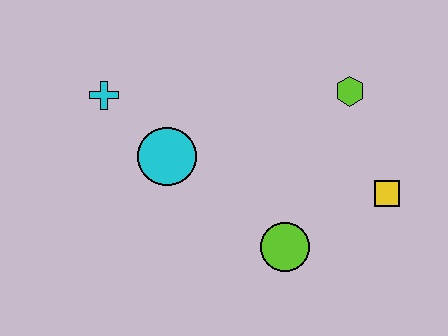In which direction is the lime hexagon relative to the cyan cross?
The lime hexagon is to the right of the cyan cross.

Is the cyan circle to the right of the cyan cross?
Yes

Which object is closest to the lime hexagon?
The yellow square is closest to the lime hexagon.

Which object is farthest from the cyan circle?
The yellow square is farthest from the cyan circle.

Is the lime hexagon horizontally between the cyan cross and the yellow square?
Yes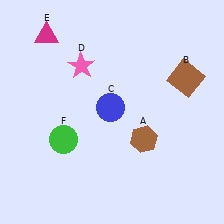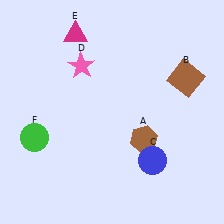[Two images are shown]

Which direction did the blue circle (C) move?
The blue circle (C) moved down.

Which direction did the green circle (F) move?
The green circle (F) moved left.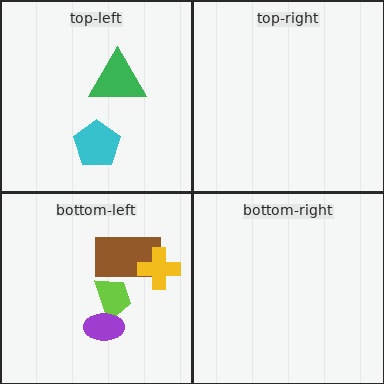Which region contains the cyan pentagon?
The top-left region.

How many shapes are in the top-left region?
2.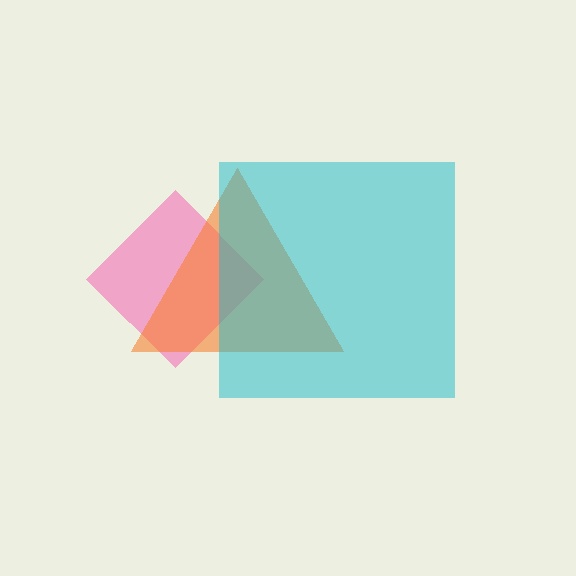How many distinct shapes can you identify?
There are 3 distinct shapes: a pink diamond, an orange triangle, a cyan square.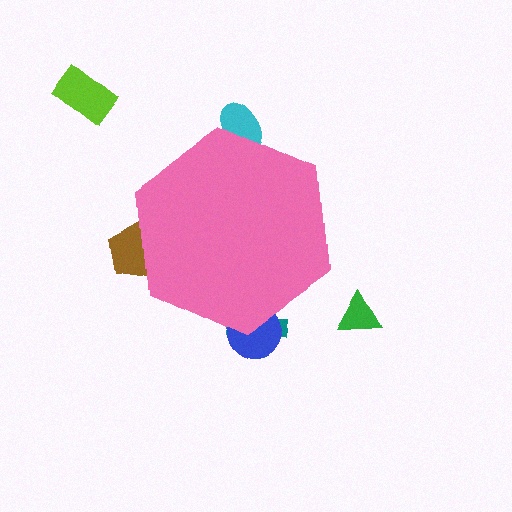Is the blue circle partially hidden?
Yes, the blue circle is partially hidden behind the pink hexagon.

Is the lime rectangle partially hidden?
No, the lime rectangle is fully visible.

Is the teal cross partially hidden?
Yes, the teal cross is partially hidden behind the pink hexagon.